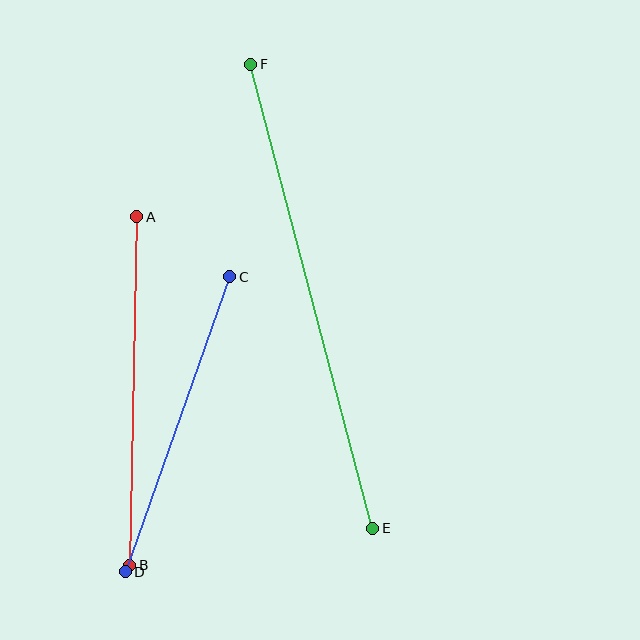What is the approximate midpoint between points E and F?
The midpoint is at approximately (312, 296) pixels.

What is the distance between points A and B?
The distance is approximately 349 pixels.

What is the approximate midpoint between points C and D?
The midpoint is at approximately (178, 424) pixels.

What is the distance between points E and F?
The distance is approximately 480 pixels.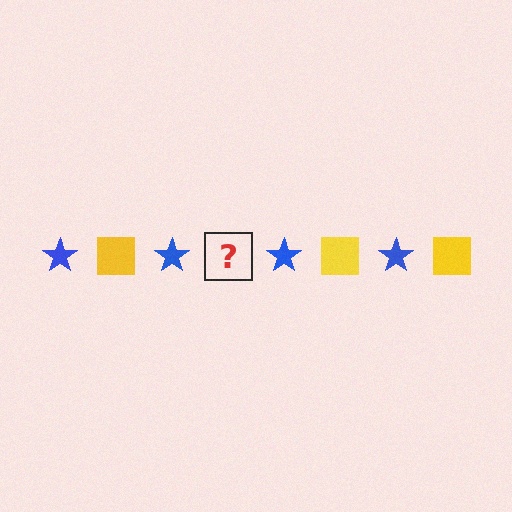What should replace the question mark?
The question mark should be replaced with a yellow square.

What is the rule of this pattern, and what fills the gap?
The rule is that the pattern alternates between blue star and yellow square. The gap should be filled with a yellow square.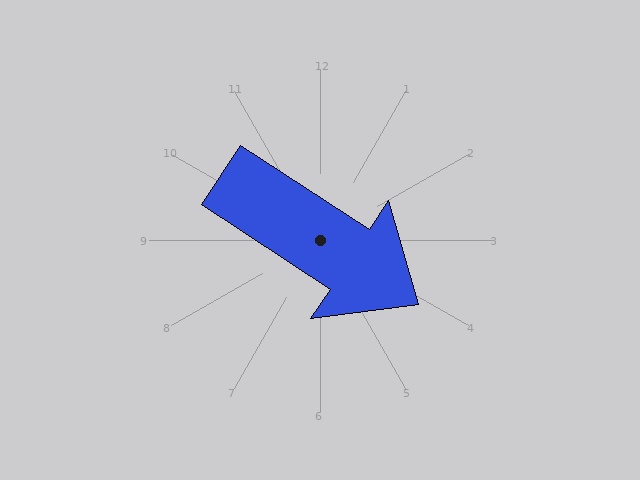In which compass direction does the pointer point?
Southeast.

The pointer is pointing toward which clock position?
Roughly 4 o'clock.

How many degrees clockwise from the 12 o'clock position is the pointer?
Approximately 123 degrees.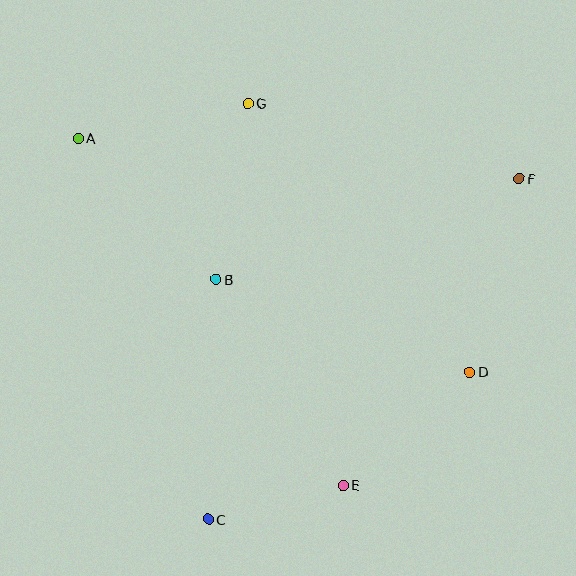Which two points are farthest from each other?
Points C and F are farthest from each other.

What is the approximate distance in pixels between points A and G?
The distance between A and G is approximately 173 pixels.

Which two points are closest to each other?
Points C and E are closest to each other.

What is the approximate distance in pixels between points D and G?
The distance between D and G is approximately 348 pixels.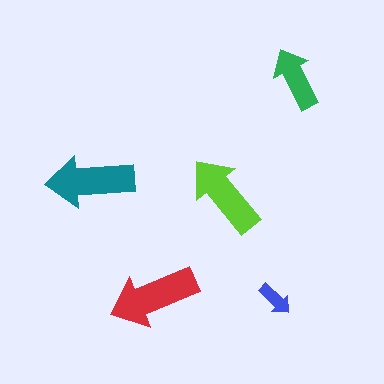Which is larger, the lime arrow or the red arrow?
The red one.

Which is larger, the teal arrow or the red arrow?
The red one.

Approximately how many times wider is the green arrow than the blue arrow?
About 2 times wider.